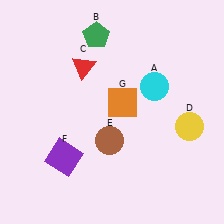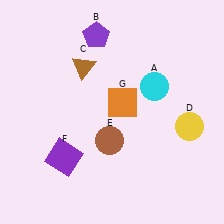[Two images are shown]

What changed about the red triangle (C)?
In Image 1, C is red. In Image 2, it changed to brown.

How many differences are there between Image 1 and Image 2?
There are 2 differences between the two images.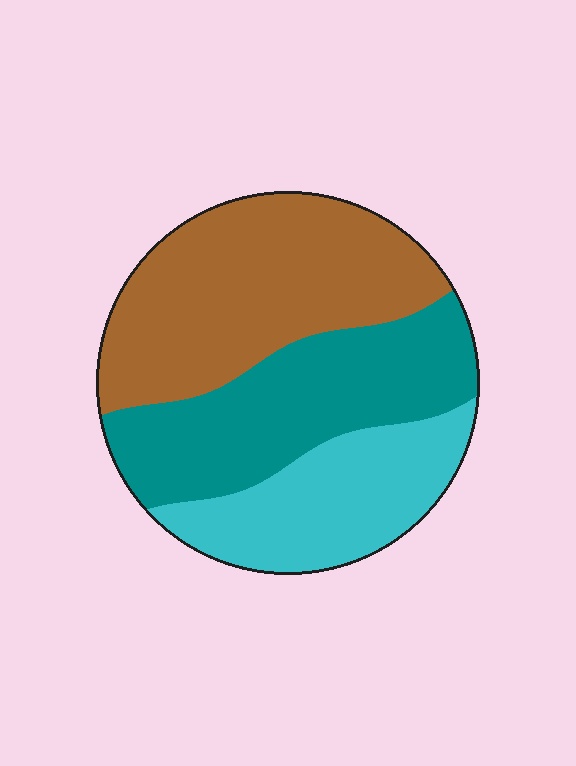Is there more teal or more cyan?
Teal.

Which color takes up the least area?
Cyan, at roughly 25%.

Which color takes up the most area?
Brown, at roughly 40%.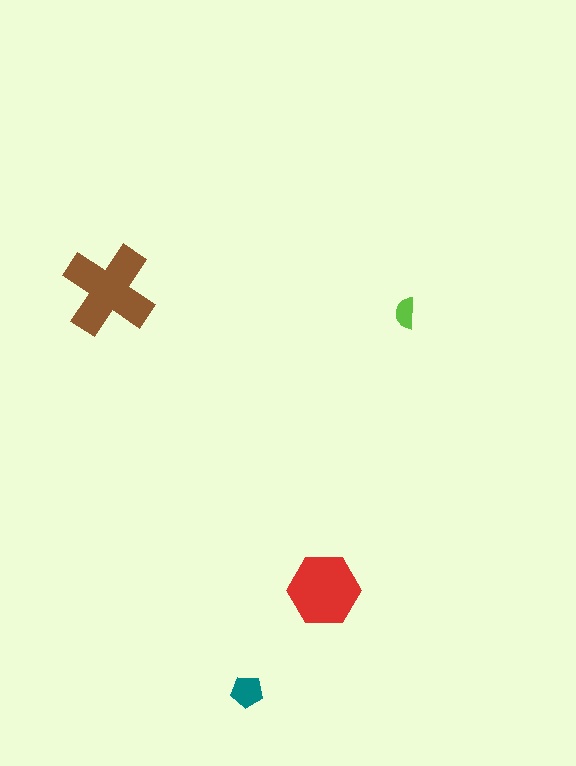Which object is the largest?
The brown cross.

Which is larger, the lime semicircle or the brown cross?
The brown cross.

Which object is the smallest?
The lime semicircle.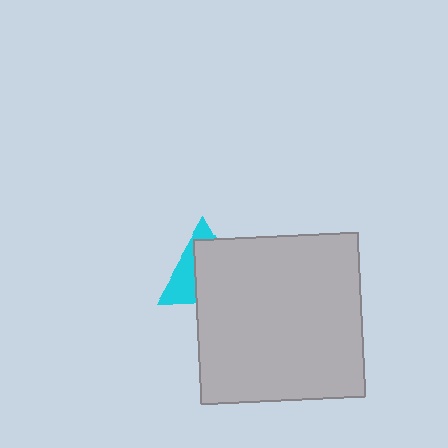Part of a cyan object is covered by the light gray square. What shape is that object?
It is a triangle.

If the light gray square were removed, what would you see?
You would see the complete cyan triangle.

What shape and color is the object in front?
The object in front is a light gray square.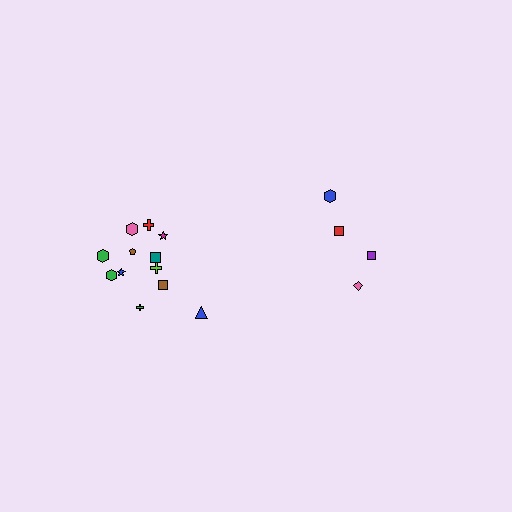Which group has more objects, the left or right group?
The left group.